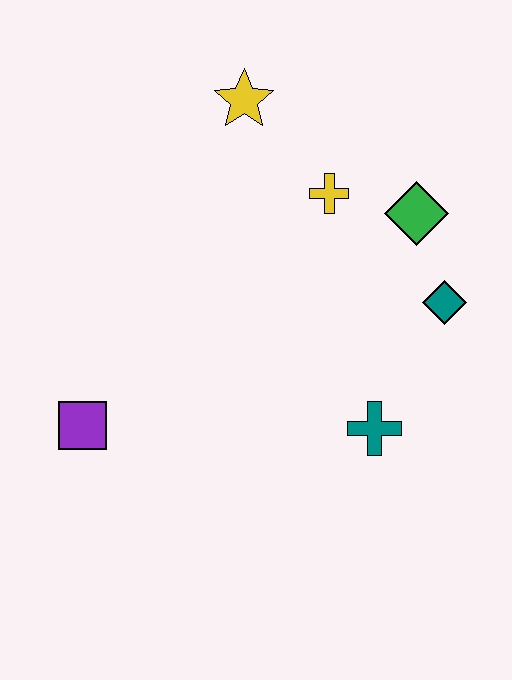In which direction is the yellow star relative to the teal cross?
The yellow star is above the teal cross.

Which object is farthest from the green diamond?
The purple square is farthest from the green diamond.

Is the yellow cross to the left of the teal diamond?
Yes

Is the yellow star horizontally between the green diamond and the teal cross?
No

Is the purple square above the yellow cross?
No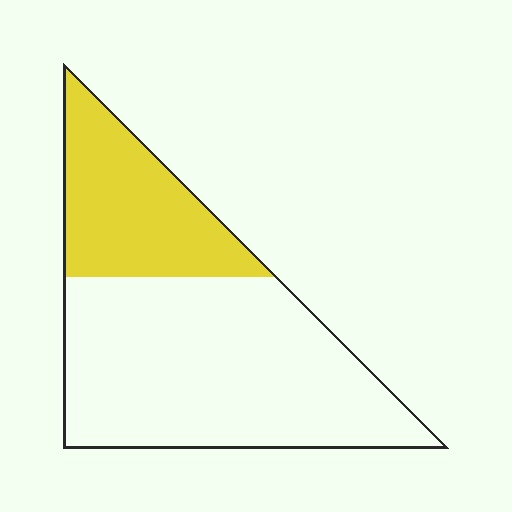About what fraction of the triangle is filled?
About one third (1/3).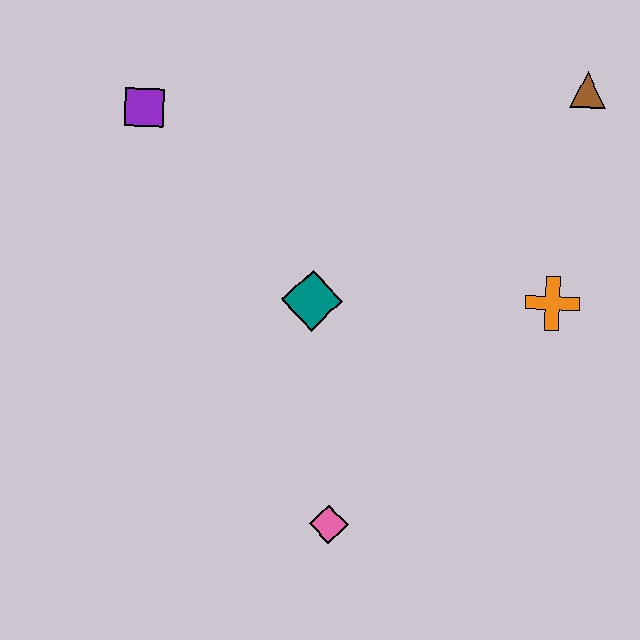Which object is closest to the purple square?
The teal diamond is closest to the purple square.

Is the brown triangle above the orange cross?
Yes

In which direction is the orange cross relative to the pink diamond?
The orange cross is above the pink diamond.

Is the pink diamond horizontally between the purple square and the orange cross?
Yes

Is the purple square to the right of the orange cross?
No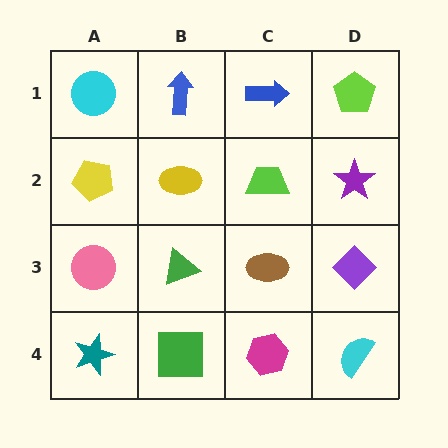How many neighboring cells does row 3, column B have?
4.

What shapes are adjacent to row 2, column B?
A blue arrow (row 1, column B), a green triangle (row 3, column B), a yellow pentagon (row 2, column A), a lime trapezoid (row 2, column C).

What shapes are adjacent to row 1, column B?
A yellow ellipse (row 2, column B), a cyan circle (row 1, column A), a blue arrow (row 1, column C).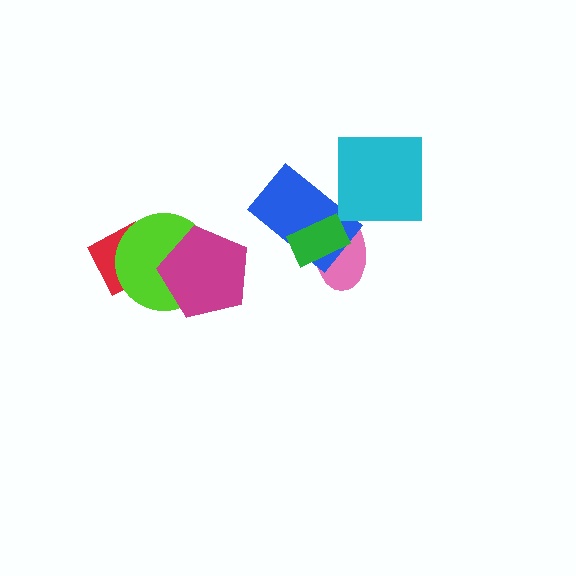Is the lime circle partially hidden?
Yes, it is partially covered by another shape.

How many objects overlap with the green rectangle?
2 objects overlap with the green rectangle.